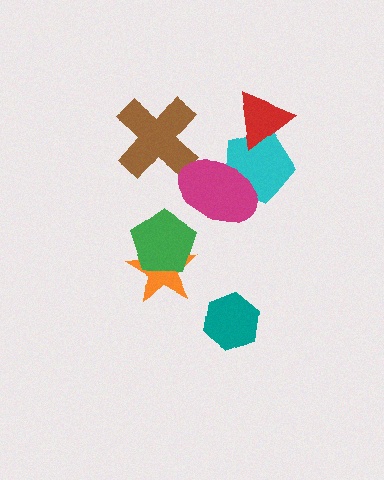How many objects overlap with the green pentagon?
1 object overlaps with the green pentagon.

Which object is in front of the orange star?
The green pentagon is in front of the orange star.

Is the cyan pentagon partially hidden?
Yes, it is partially covered by another shape.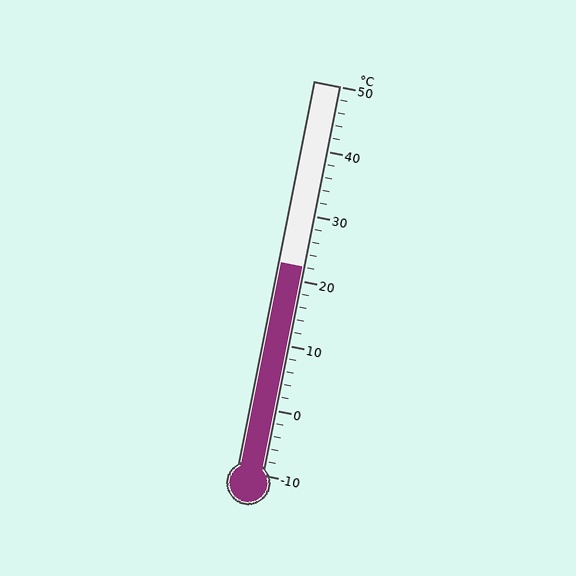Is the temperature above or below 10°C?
The temperature is above 10°C.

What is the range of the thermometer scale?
The thermometer scale ranges from -10°C to 50°C.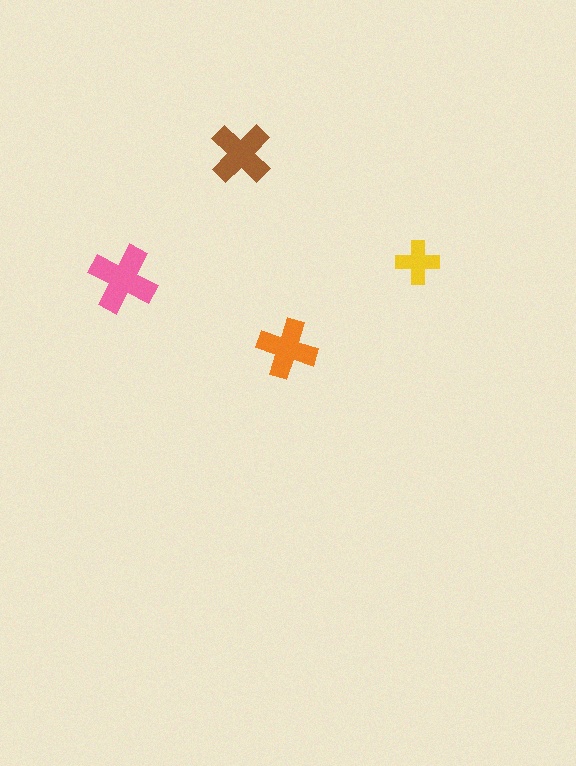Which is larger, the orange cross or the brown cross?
The brown one.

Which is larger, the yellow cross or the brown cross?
The brown one.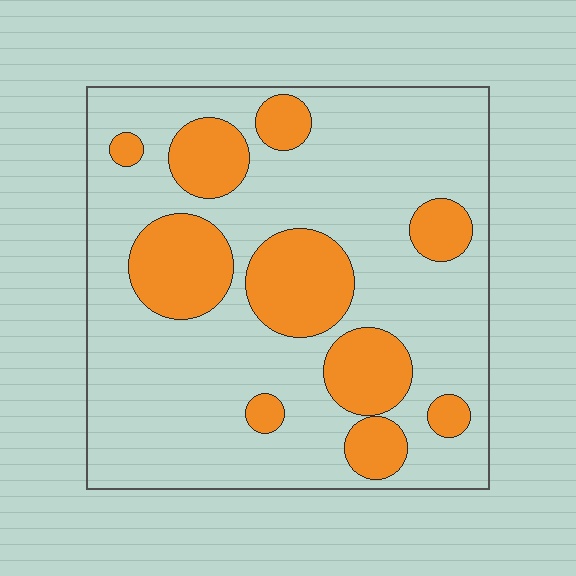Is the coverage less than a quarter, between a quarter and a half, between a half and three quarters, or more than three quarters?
Between a quarter and a half.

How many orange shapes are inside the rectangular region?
10.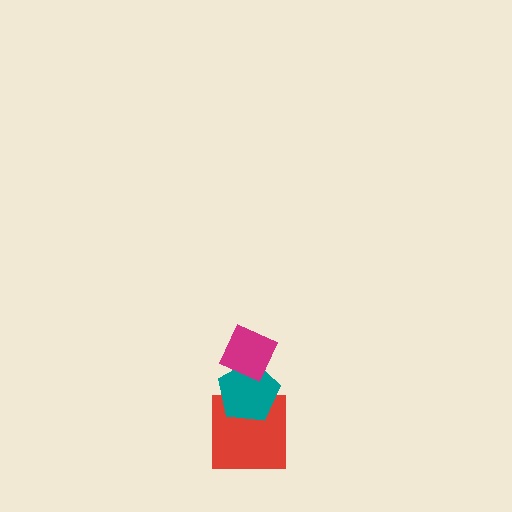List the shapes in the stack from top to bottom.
From top to bottom: the magenta diamond, the teal pentagon, the red square.